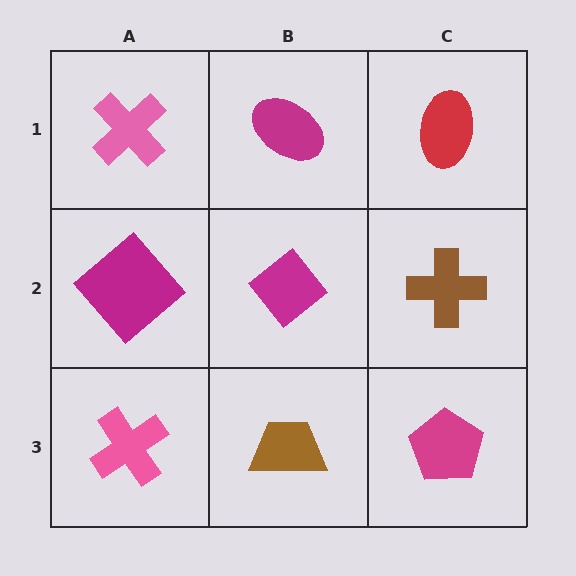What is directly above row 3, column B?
A magenta diamond.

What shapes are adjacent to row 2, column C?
A red ellipse (row 1, column C), a magenta pentagon (row 3, column C), a magenta diamond (row 2, column B).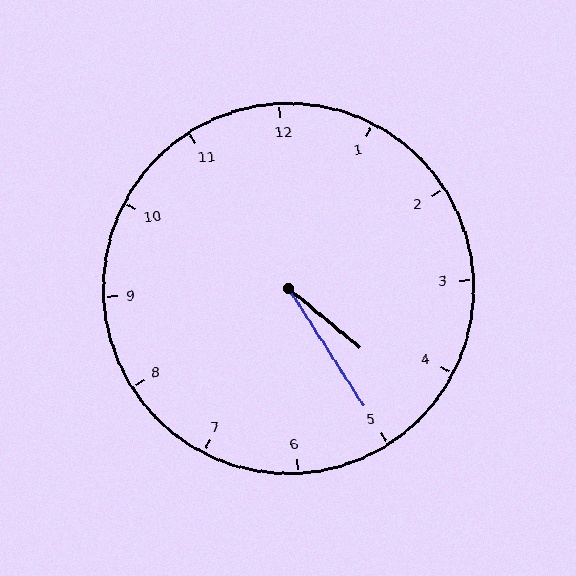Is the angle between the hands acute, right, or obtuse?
It is acute.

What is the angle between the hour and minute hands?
Approximately 18 degrees.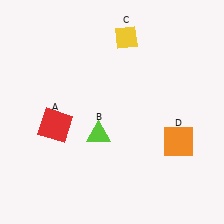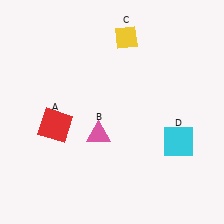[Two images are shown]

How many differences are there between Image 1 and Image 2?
There are 2 differences between the two images.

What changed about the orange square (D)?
In Image 1, D is orange. In Image 2, it changed to cyan.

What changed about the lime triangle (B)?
In Image 1, B is lime. In Image 2, it changed to pink.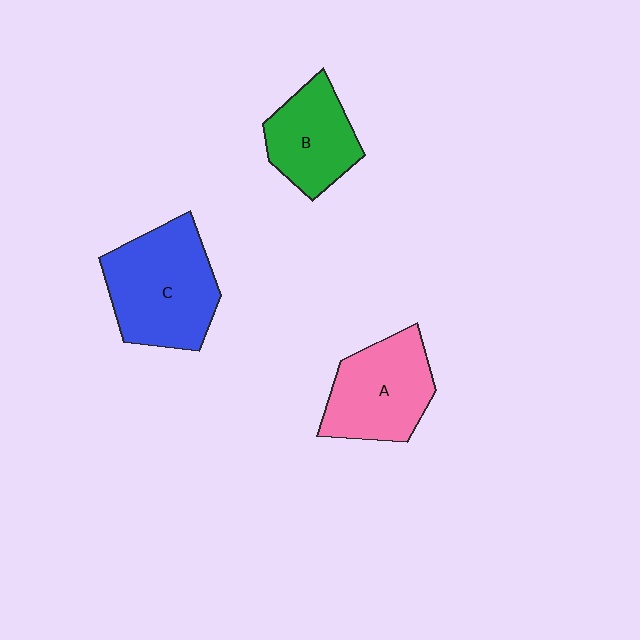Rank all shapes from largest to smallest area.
From largest to smallest: C (blue), A (pink), B (green).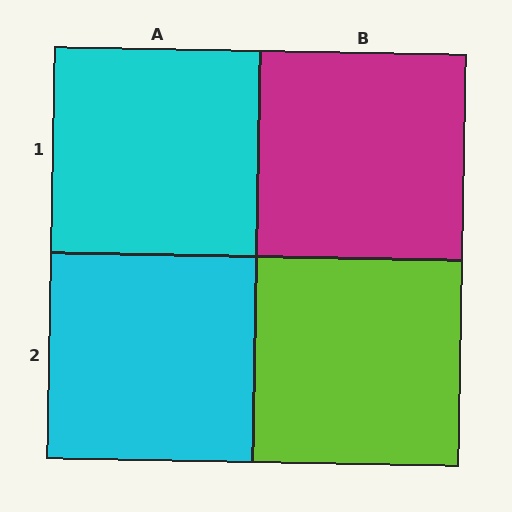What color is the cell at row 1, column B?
Magenta.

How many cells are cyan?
2 cells are cyan.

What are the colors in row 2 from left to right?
Cyan, lime.